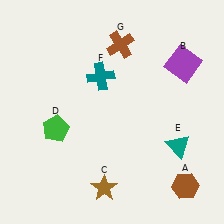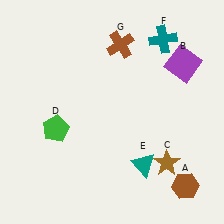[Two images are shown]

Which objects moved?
The objects that moved are: the brown star (C), the teal triangle (E), the teal cross (F).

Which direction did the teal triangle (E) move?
The teal triangle (E) moved left.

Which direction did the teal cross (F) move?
The teal cross (F) moved right.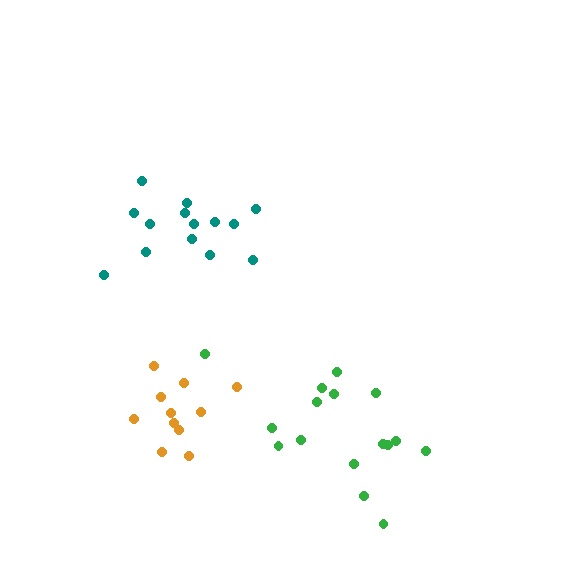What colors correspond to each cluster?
The clusters are colored: green, orange, teal.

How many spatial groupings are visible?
There are 3 spatial groupings.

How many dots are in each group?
Group 1: 16 dots, Group 2: 11 dots, Group 3: 14 dots (41 total).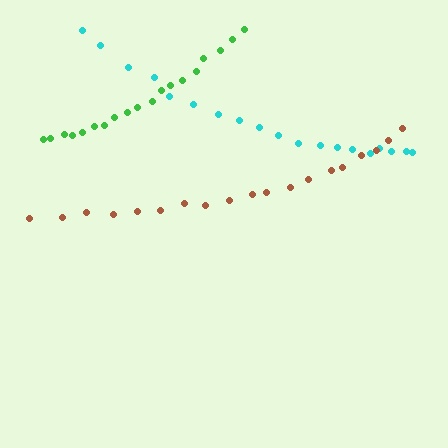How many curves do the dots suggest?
There are 3 distinct paths.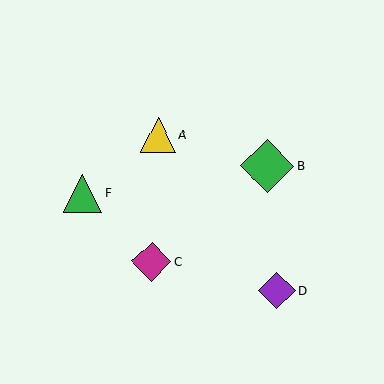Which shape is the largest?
The green diamond (labeled B) is the largest.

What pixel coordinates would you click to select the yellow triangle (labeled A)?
Click at (158, 135) to select the yellow triangle A.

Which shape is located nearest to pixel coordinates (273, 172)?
The green diamond (labeled B) at (268, 166) is nearest to that location.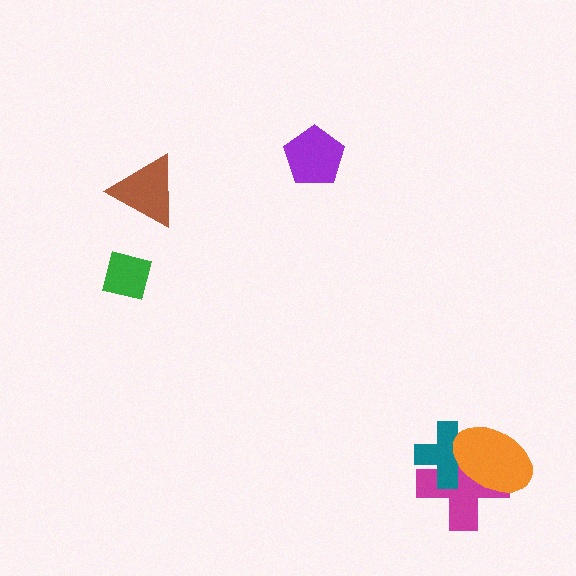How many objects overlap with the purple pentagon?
0 objects overlap with the purple pentagon.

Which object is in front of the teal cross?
The orange ellipse is in front of the teal cross.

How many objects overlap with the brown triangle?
0 objects overlap with the brown triangle.